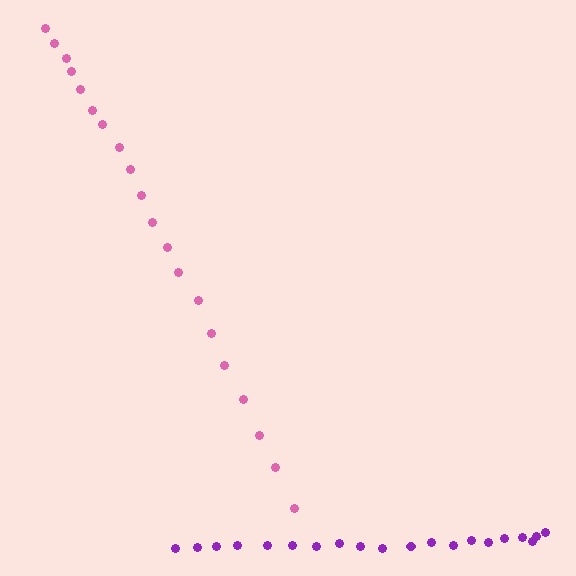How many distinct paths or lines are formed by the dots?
There are 2 distinct paths.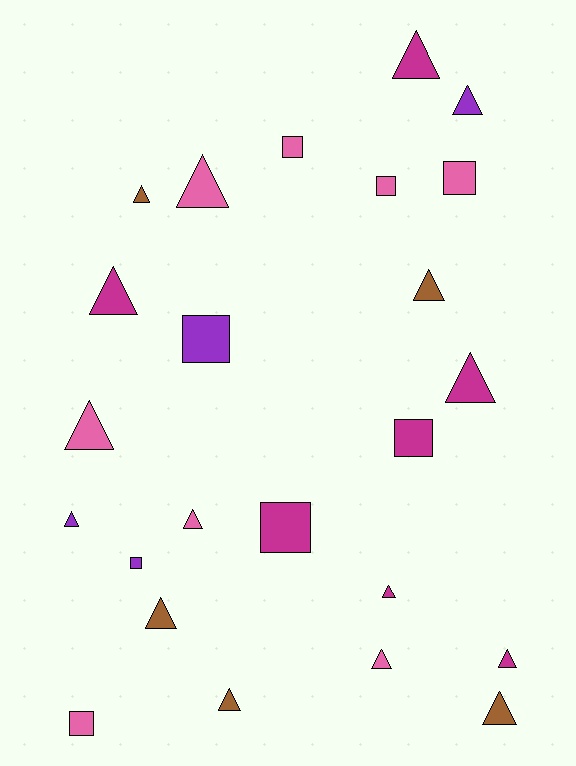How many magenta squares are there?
There are 2 magenta squares.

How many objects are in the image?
There are 24 objects.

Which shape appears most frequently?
Triangle, with 16 objects.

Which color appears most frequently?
Pink, with 8 objects.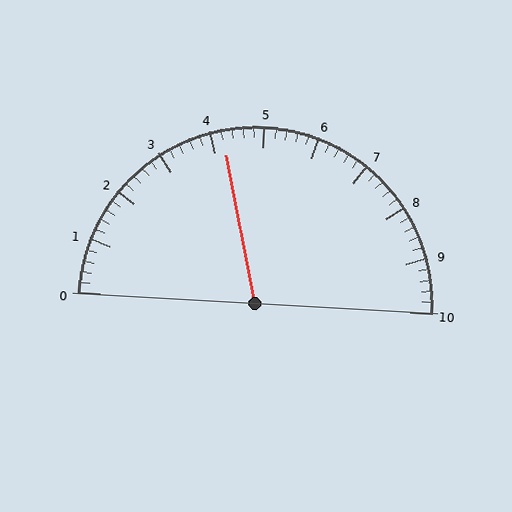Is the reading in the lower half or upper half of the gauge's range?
The reading is in the lower half of the range (0 to 10).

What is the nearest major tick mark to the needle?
The nearest major tick mark is 4.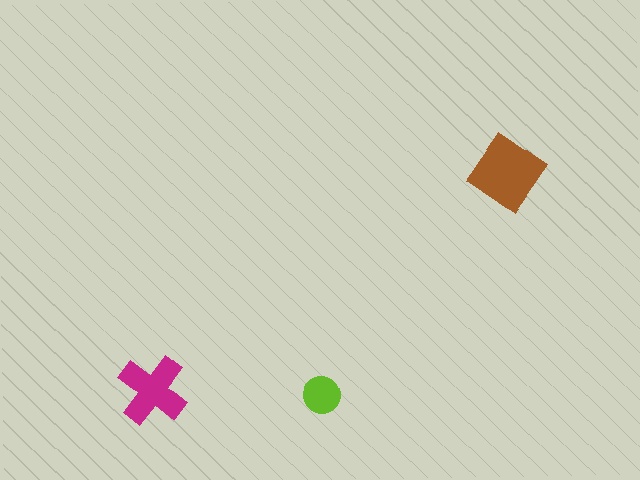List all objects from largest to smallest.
The brown diamond, the magenta cross, the lime circle.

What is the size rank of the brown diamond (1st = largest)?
1st.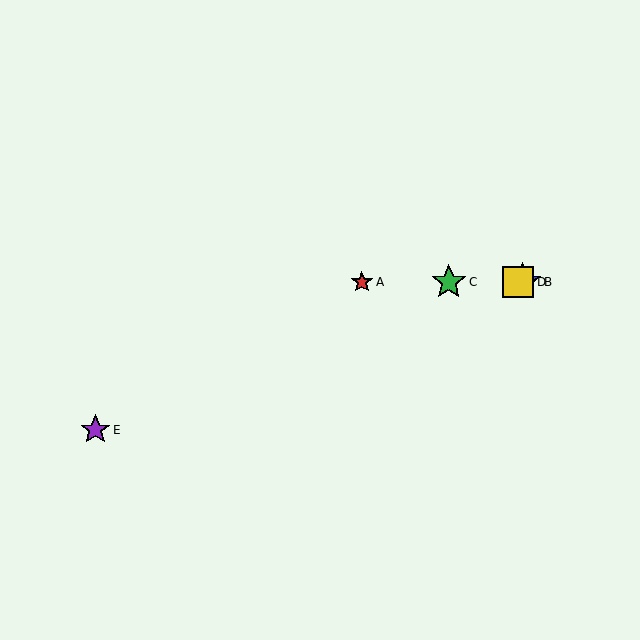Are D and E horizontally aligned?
No, D is at y≈282 and E is at y≈430.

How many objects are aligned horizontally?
4 objects (A, B, C, D) are aligned horizontally.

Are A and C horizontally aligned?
Yes, both are at y≈282.